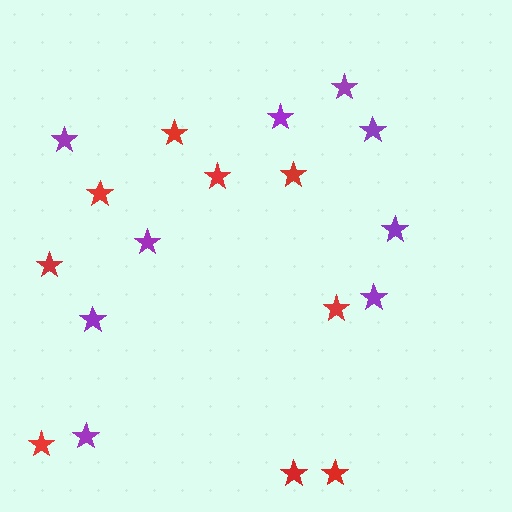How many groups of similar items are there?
There are 2 groups: one group of purple stars (9) and one group of red stars (9).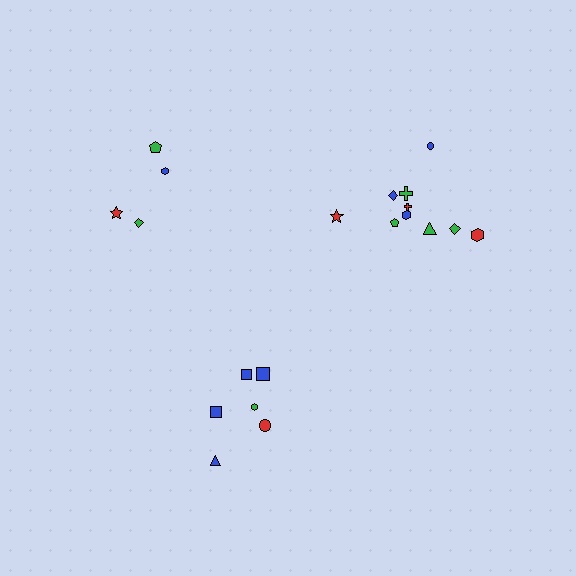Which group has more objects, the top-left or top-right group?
The top-right group.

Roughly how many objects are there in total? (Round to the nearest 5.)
Roughly 20 objects in total.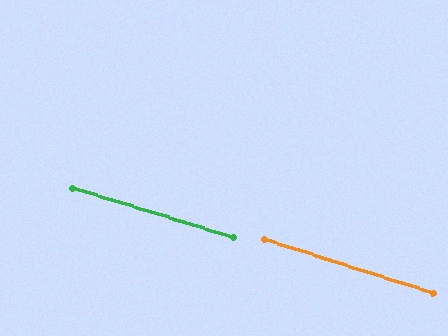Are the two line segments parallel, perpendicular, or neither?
Parallel — their directions differ by only 0.6°.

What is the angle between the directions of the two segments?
Approximately 1 degree.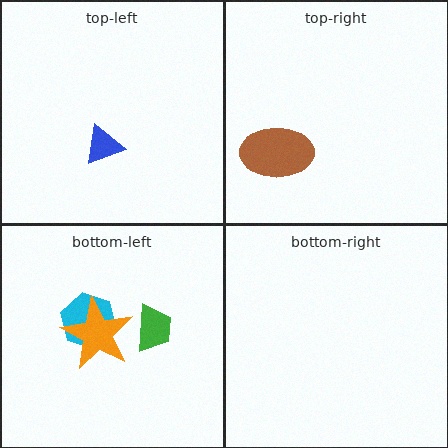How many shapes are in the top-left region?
1.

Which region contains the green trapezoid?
The bottom-left region.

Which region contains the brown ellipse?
The top-right region.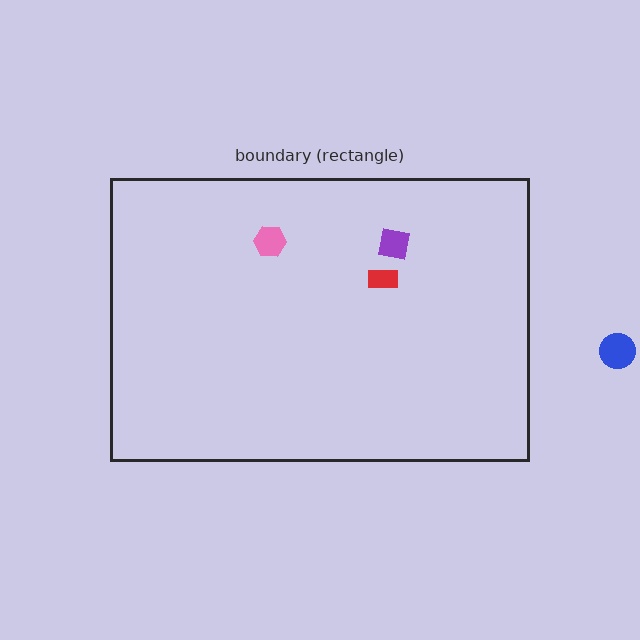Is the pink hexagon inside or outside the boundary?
Inside.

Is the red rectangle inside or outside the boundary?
Inside.